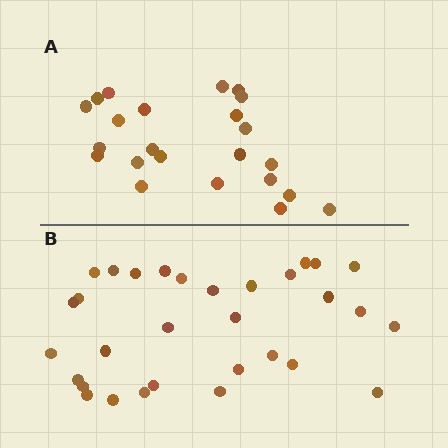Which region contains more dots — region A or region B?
Region B (the bottom region) has more dots.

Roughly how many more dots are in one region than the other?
Region B has roughly 8 or so more dots than region A.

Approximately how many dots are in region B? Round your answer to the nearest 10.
About 30 dots. (The exact count is 31, which rounds to 30.)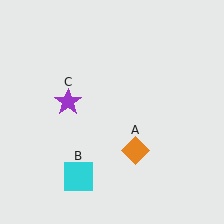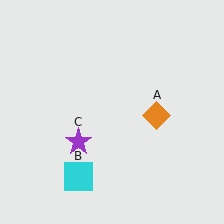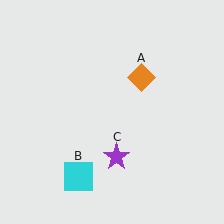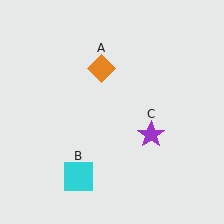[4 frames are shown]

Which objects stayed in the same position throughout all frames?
Cyan square (object B) remained stationary.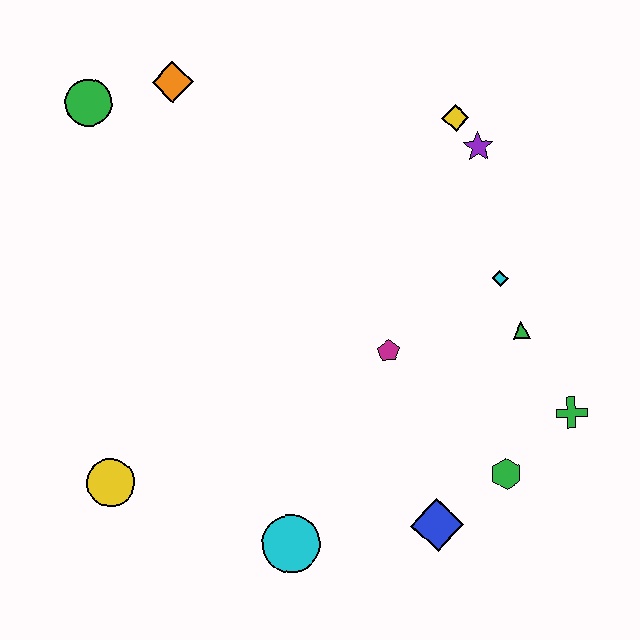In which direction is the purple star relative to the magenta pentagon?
The purple star is above the magenta pentagon.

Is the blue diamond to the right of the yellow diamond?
No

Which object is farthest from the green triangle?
The green circle is farthest from the green triangle.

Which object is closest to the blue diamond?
The green hexagon is closest to the blue diamond.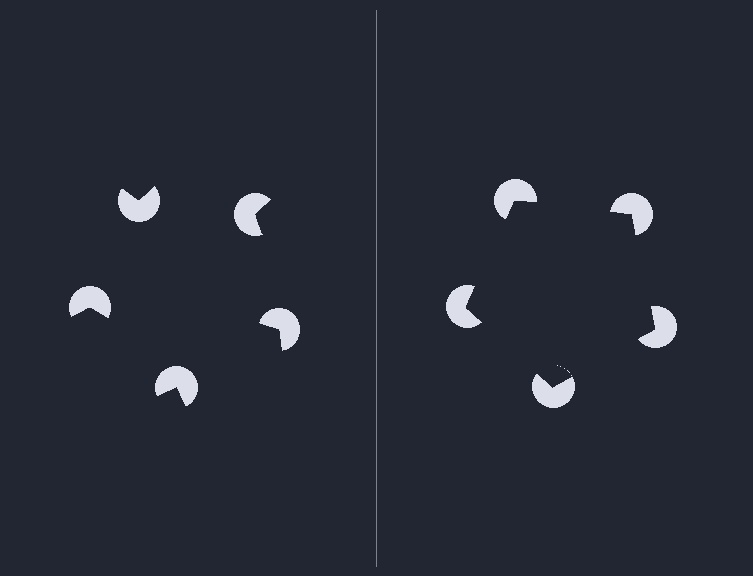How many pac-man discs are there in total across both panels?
10 — 5 on each side.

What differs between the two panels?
The pac-man discs are positioned identically on both sides; only the wedge orientations differ. On the right they align to a pentagon; on the left they are misaligned.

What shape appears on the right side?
An illusory pentagon.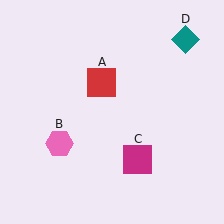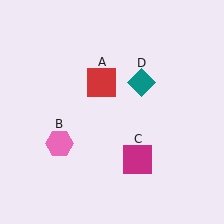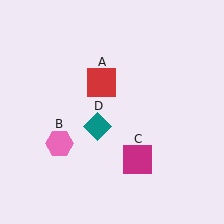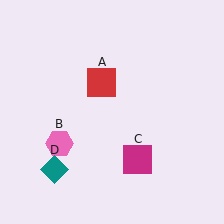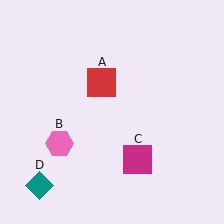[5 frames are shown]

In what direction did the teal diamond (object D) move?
The teal diamond (object D) moved down and to the left.